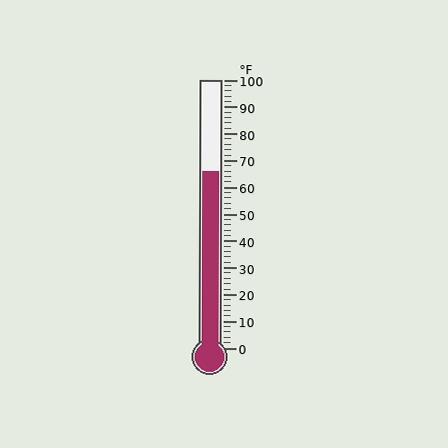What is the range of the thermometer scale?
The thermometer scale ranges from 0°F to 100°F.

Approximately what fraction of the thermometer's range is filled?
The thermometer is filled to approximately 65% of its range.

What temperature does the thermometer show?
The thermometer shows approximately 66°F.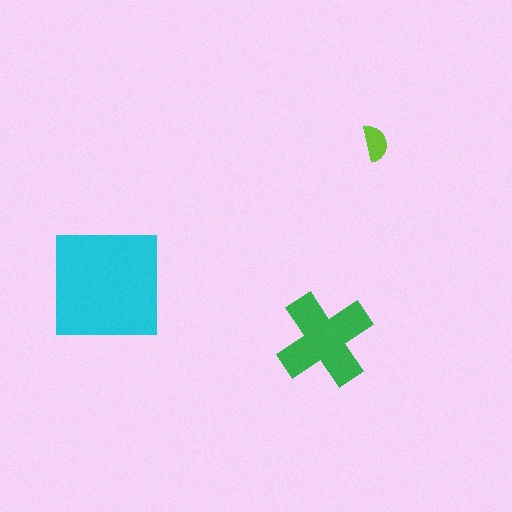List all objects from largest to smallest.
The cyan square, the green cross, the lime semicircle.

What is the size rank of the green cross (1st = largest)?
2nd.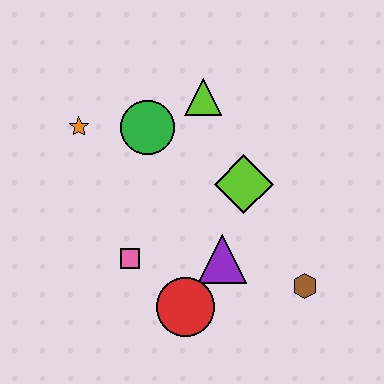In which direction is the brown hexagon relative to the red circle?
The brown hexagon is to the right of the red circle.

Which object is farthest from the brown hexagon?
The orange star is farthest from the brown hexagon.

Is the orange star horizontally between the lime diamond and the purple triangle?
No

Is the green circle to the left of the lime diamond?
Yes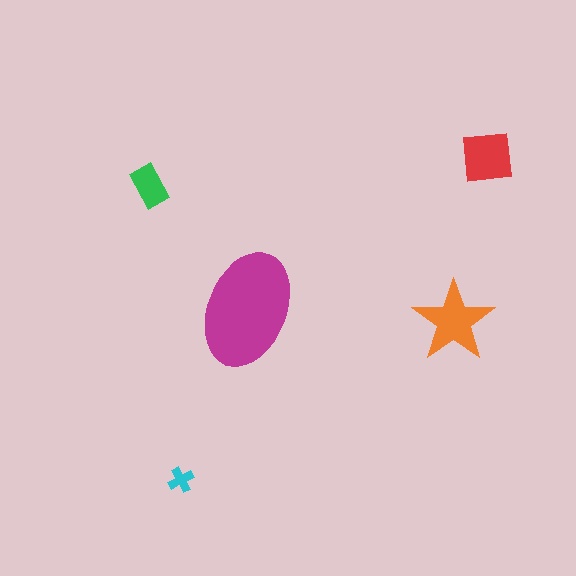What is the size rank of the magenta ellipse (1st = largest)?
1st.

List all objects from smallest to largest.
The cyan cross, the green rectangle, the red square, the orange star, the magenta ellipse.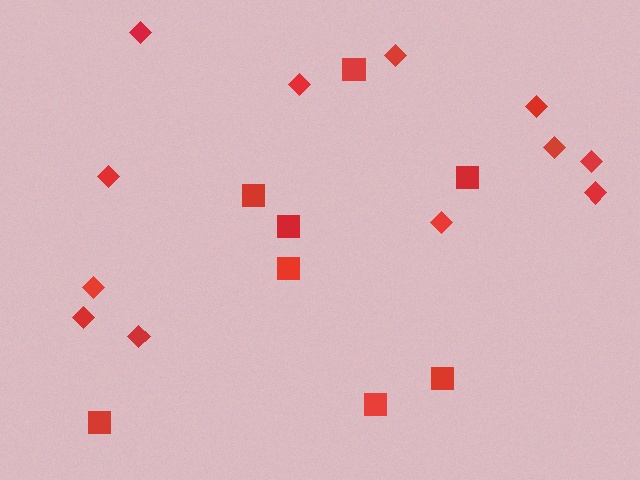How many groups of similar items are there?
There are 2 groups: one group of diamonds (12) and one group of squares (8).